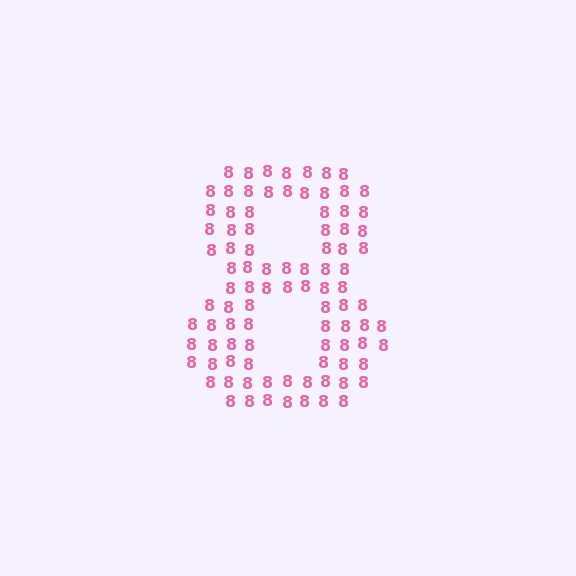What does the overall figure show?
The overall figure shows the digit 8.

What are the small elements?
The small elements are digit 8's.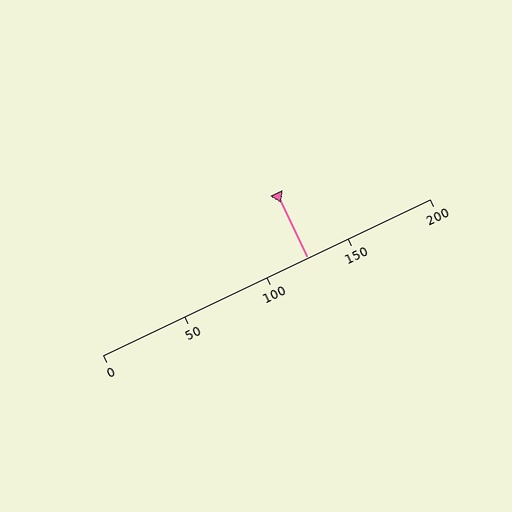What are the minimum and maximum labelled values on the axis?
The axis runs from 0 to 200.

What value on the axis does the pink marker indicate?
The marker indicates approximately 125.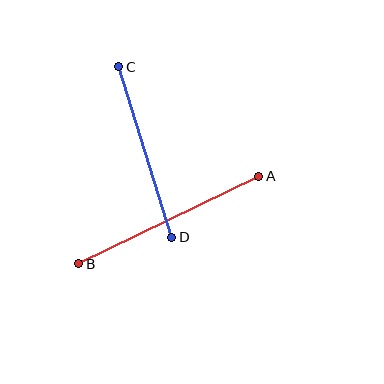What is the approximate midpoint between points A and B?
The midpoint is at approximately (169, 220) pixels.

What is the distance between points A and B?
The distance is approximately 200 pixels.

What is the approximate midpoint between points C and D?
The midpoint is at approximately (145, 152) pixels.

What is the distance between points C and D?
The distance is approximately 178 pixels.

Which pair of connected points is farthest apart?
Points A and B are farthest apart.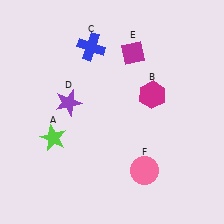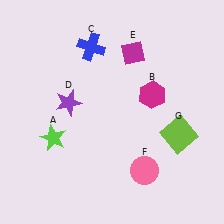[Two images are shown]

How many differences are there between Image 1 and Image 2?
There is 1 difference between the two images.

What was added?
A lime square (G) was added in Image 2.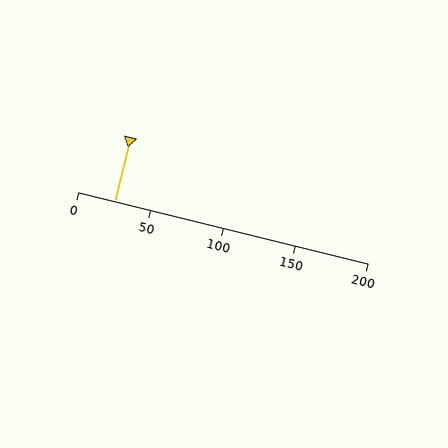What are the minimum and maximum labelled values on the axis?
The axis runs from 0 to 200.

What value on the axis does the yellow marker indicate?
The marker indicates approximately 25.